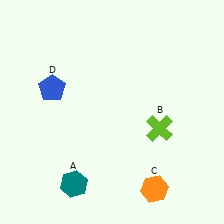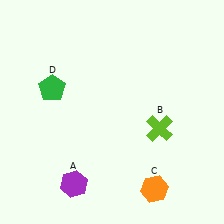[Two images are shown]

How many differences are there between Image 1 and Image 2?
There are 2 differences between the two images.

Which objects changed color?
A changed from teal to purple. D changed from blue to green.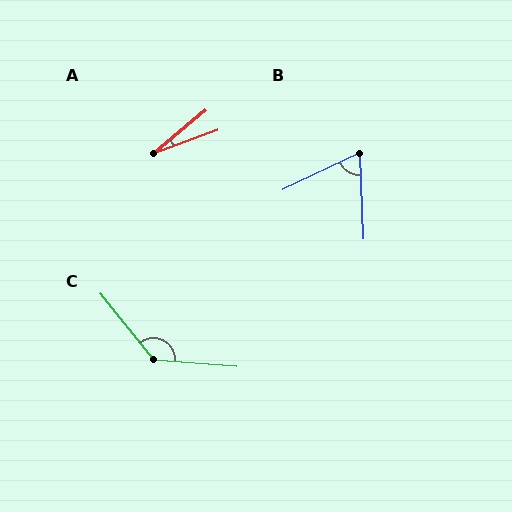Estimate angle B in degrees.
Approximately 67 degrees.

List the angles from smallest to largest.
A (20°), B (67°), C (133°).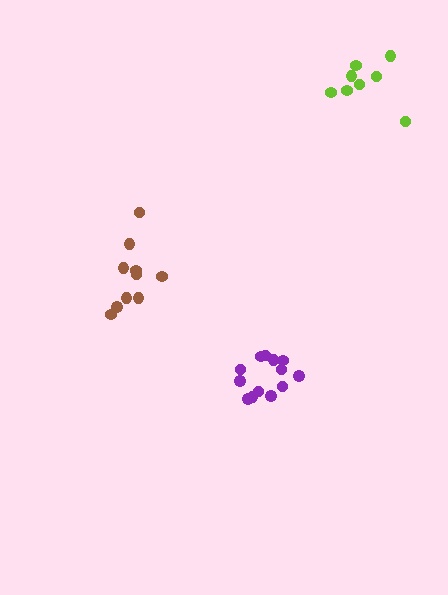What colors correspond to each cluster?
The clusters are colored: purple, brown, lime.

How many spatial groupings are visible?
There are 3 spatial groupings.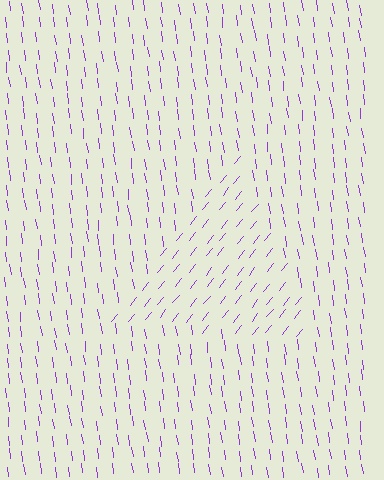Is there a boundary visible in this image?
Yes, there is a texture boundary formed by a change in line orientation.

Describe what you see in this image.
The image is filled with small purple line segments. A triangle region in the image has lines oriented differently from the surrounding lines, creating a visible texture boundary.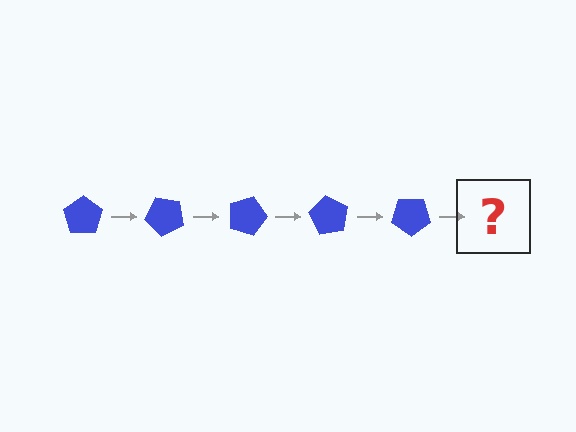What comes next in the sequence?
The next element should be a blue pentagon rotated 225 degrees.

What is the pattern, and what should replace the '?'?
The pattern is that the pentagon rotates 45 degrees each step. The '?' should be a blue pentagon rotated 225 degrees.